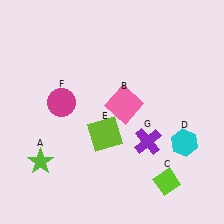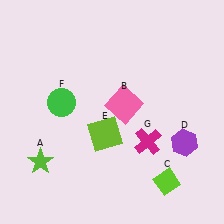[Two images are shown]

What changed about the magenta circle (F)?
In Image 1, F is magenta. In Image 2, it changed to green.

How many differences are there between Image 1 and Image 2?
There are 3 differences between the two images.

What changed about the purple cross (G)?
In Image 1, G is purple. In Image 2, it changed to magenta.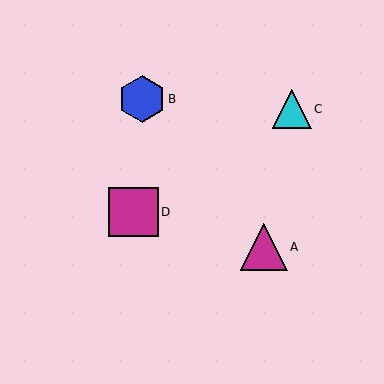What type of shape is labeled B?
Shape B is a blue hexagon.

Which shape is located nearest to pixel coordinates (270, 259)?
The magenta triangle (labeled A) at (264, 247) is nearest to that location.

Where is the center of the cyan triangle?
The center of the cyan triangle is at (292, 109).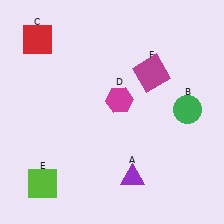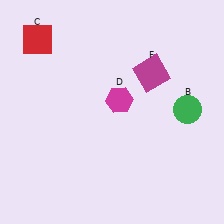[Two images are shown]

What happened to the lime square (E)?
The lime square (E) was removed in Image 2. It was in the bottom-left area of Image 1.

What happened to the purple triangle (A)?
The purple triangle (A) was removed in Image 2. It was in the bottom-right area of Image 1.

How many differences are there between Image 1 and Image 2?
There are 2 differences between the two images.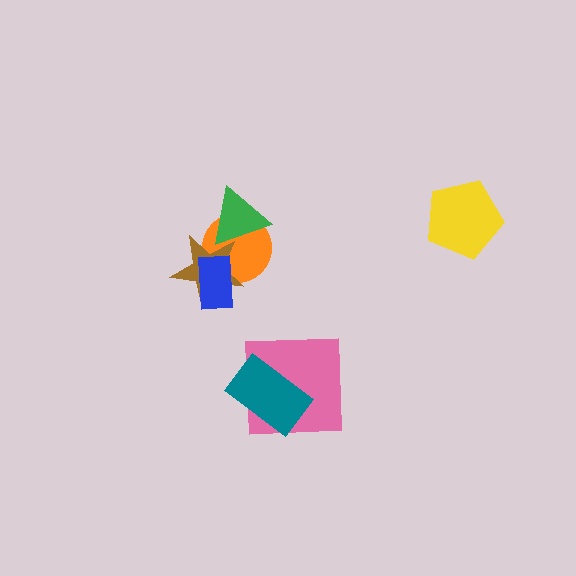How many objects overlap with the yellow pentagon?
0 objects overlap with the yellow pentagon.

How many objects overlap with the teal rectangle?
1 object overlaps with the teal rectangle.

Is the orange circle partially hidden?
Yes, it is partially covered by another shape.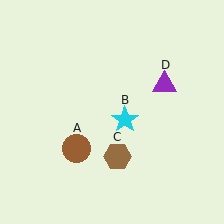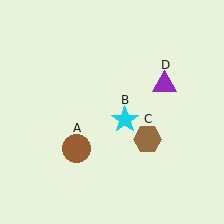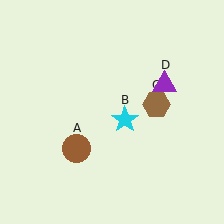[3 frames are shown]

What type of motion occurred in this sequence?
The brown hexagon (object C) rotated counterclockwise around the center of the scene.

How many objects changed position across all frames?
1 object changed position: brown hexagon (object C).